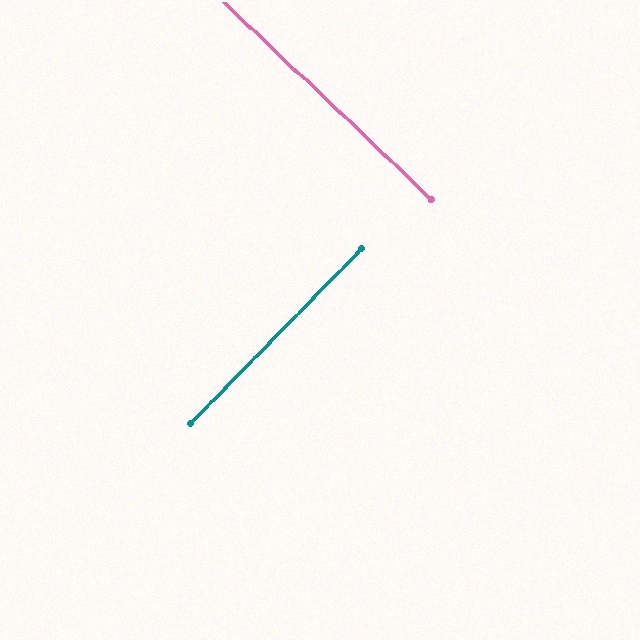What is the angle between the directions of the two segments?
Approximately 89 degrees.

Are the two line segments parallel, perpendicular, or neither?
Perpendicular — they meet at approximately 89°.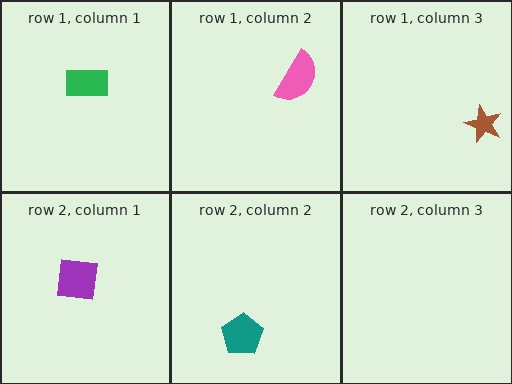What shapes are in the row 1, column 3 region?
The brown star.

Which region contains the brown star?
The row 1, column 3 region.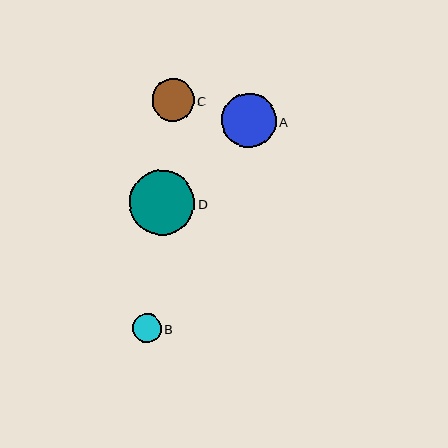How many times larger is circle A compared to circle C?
Circle A is approximately 1.3 times the size of circle C.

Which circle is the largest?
Circle D is the largest with a size of approximately 65 pixels.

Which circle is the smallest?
Circle B is the smallest with a size of approximately 29 pixels.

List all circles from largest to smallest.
From largest to smallest: D, A, C, B.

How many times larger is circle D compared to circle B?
Circle D is approximately 2.3 times the size of circle B.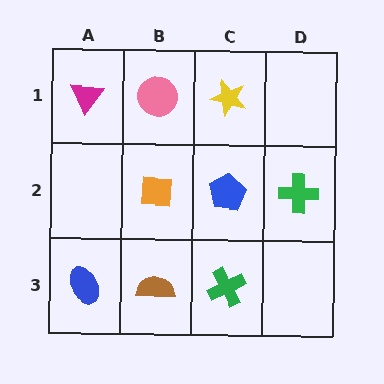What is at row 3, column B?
A brown semicircle.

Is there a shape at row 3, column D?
No, that cell is empty.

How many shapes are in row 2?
3 shapes.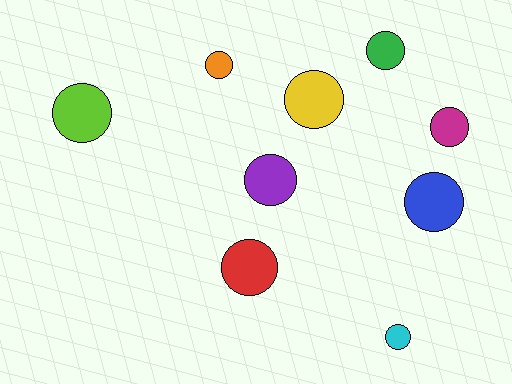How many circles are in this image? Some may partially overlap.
There are 9 circles.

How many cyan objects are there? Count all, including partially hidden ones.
There is 1 cyan object.